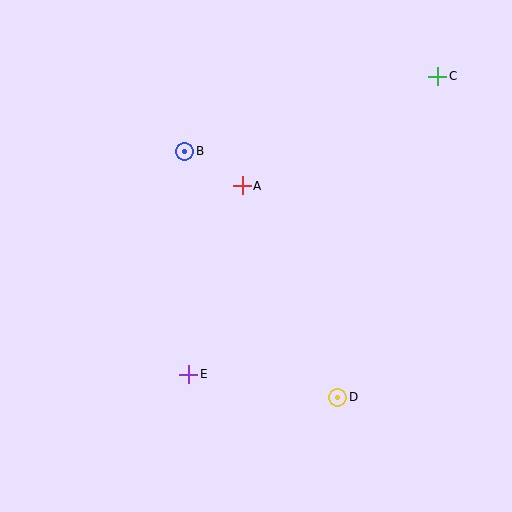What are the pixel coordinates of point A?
Point A is at (242, 186).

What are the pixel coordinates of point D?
Point D is at (338, 397).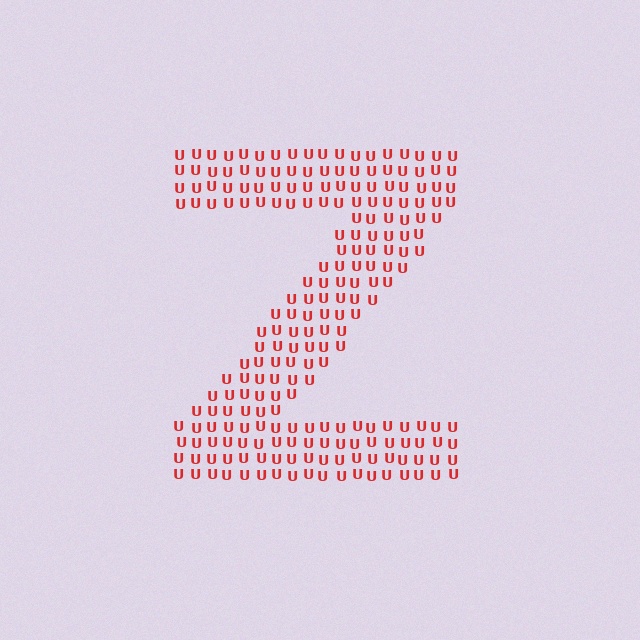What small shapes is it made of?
It is made of small letter U's.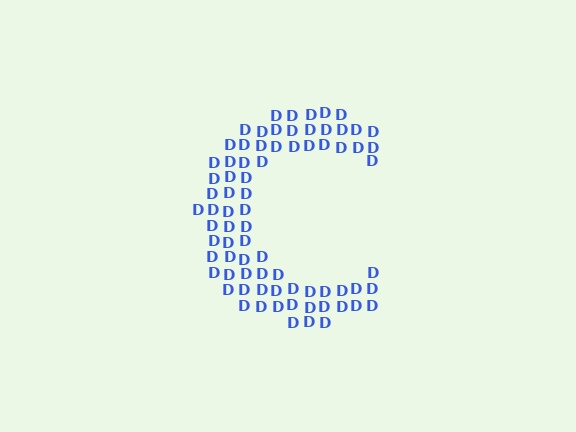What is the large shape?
The large shape is the letter C.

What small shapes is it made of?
It is made of small letter D's.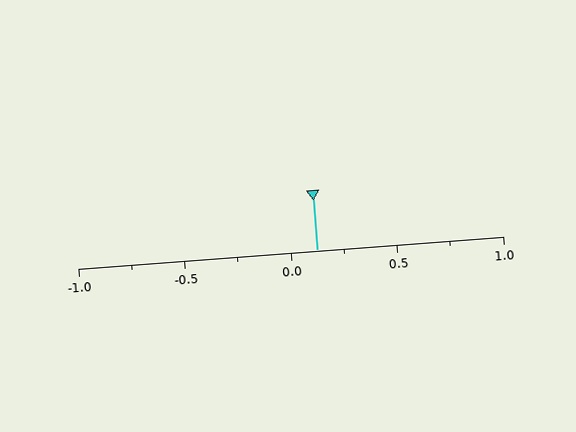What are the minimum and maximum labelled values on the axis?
The axis runs from -1.0 to 1.0.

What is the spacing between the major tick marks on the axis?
The major ticks are spaced 0.5 apart.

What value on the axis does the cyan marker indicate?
The marker indicates approximately 0.12.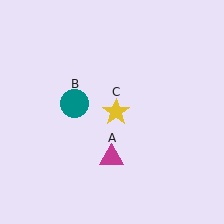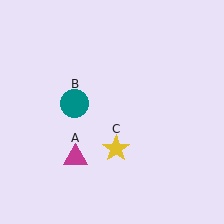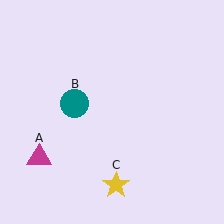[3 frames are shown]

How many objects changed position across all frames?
2 objects changed position: magenta triangle (object A), yellow star (object C).